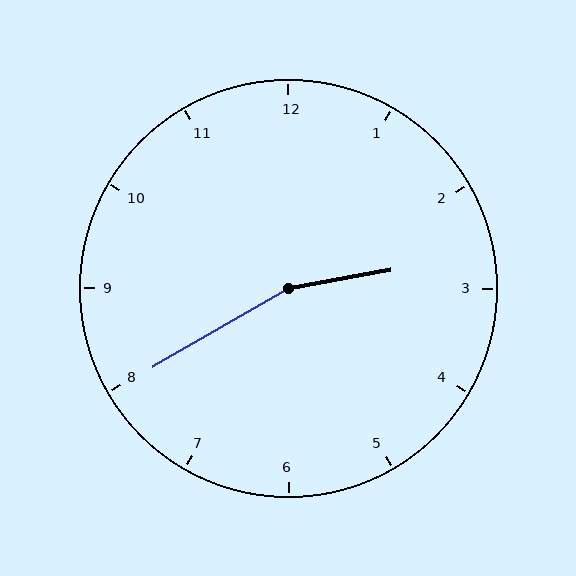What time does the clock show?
2:40.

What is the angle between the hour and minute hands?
Approximately 160 degrees.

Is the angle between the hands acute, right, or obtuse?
It is obtuse.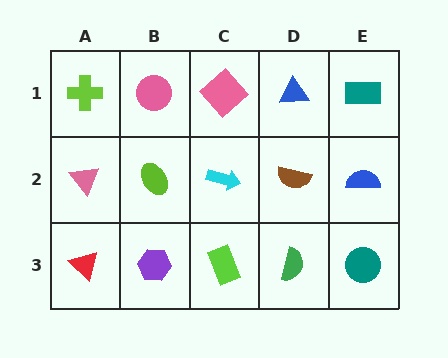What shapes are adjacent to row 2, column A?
A lime cross (row 1, column A), a red triangle (row 3, column A), a lime ellipse (row 2, column B).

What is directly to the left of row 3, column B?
A red triangle.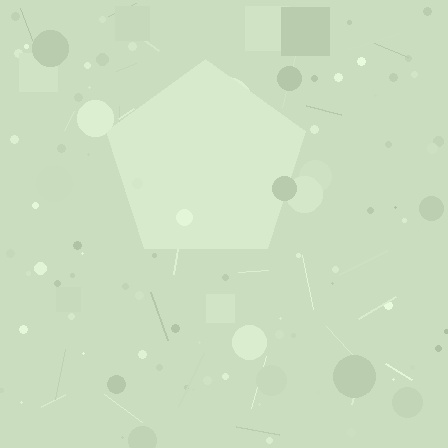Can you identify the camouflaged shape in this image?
The camouflaged shape is a pentagon.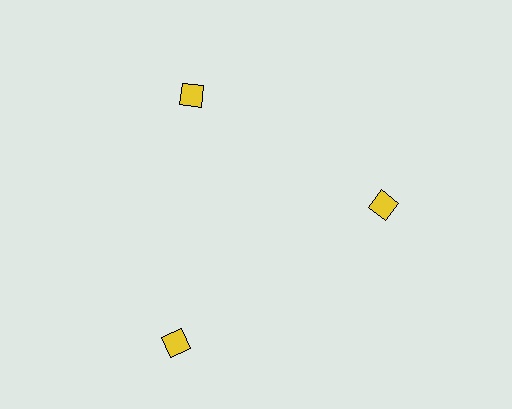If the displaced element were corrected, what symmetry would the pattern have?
It would have 3-fold rotational symmetry — the pattern would map onto itself every 120 degrees.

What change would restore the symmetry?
The symmetry would be restored by moving it inward, back onto the ring so that all 3 squares sit at equal angles and equal distance from the center.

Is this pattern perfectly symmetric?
No. The 3 yellow squares are arranged in a ring, but one element near the 7 o'clock position is pushed outward from the center, breaking the 3-fold rotational symmetry.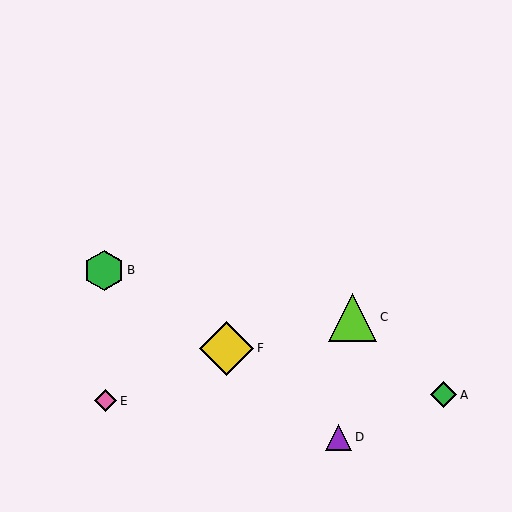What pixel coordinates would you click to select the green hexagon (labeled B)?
Click at (104, 270) to select the green hexagon B.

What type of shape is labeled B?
Shape B is a green hexagon.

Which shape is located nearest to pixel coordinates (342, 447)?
The purple triangle (labeled D) at (339, 437) is nearest to that location.